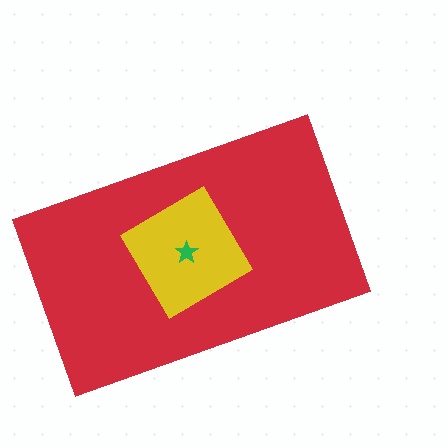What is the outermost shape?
The red rectangle.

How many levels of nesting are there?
3.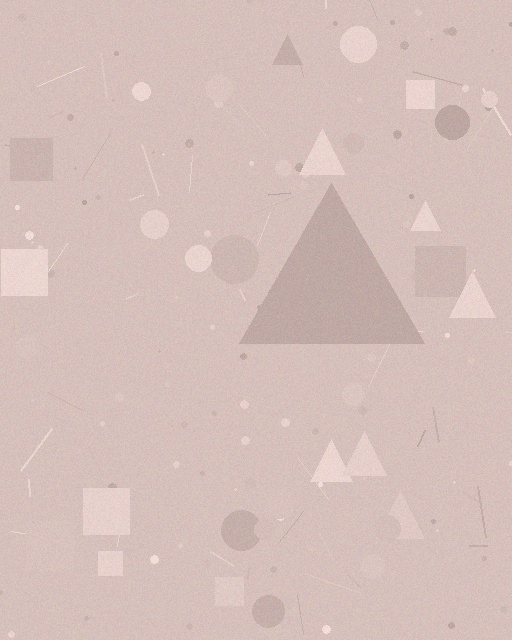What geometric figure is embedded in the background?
A triangle is embedded in the background.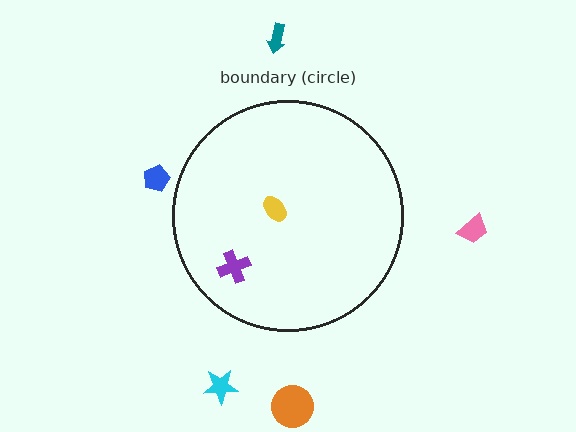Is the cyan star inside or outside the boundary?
Outside.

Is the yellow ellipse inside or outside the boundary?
Inside.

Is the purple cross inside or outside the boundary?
Inside.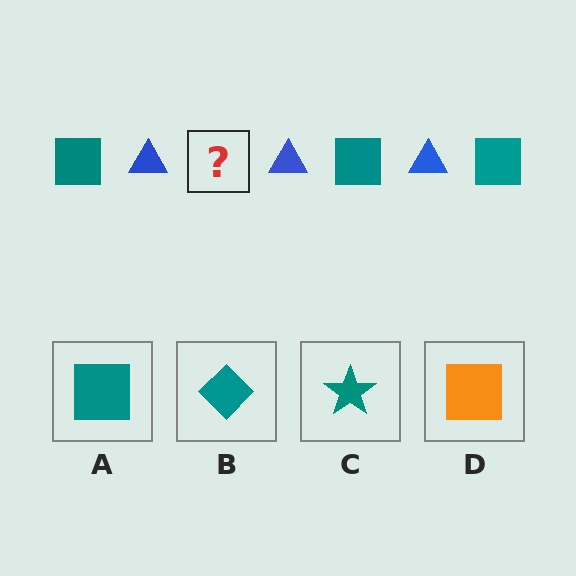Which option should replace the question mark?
Option A.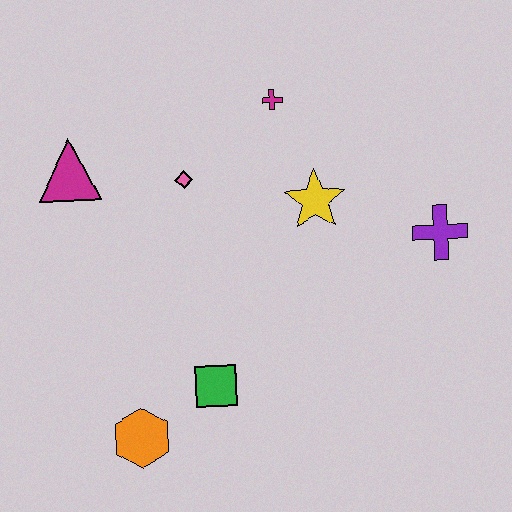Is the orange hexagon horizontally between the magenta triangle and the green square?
Yes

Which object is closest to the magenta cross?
The yellow star is closest to the magenta cross.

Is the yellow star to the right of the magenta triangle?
Yes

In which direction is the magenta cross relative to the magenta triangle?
The magenta cross is to the right of the magenta triangle.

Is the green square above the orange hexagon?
Yes